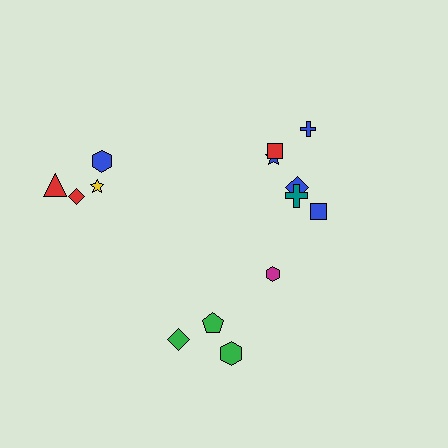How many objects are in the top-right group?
There are 6 objects.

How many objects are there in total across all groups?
There are 14 objects.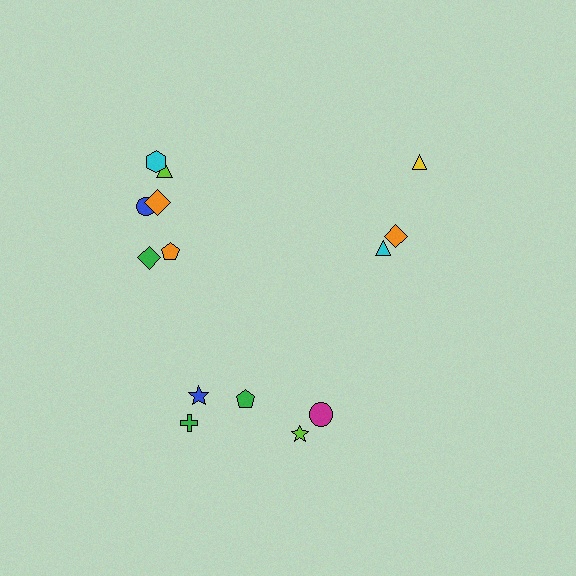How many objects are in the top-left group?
There are 6 objects.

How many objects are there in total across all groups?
There are 14 objects.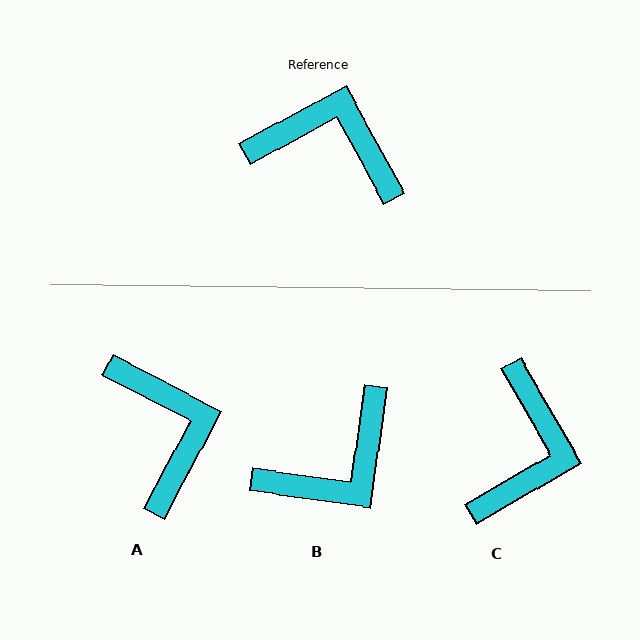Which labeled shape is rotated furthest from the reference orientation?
B, about 126 degrees away.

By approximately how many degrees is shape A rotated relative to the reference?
Approximately 56 degrees clockwise.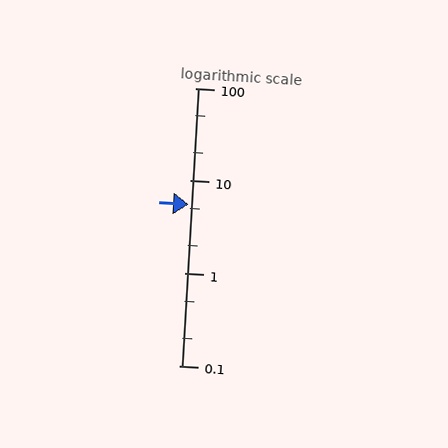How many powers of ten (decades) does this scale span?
The scale spans 3 decades, from 0.1 to 100.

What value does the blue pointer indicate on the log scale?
The pointer indicates approximately 5.6.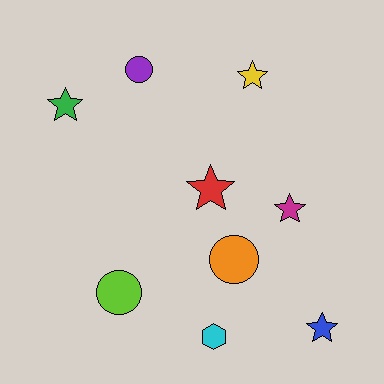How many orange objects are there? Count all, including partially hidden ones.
There is 1 orange object.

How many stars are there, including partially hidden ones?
There are 5 stars.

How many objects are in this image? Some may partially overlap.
There are 9 objects.